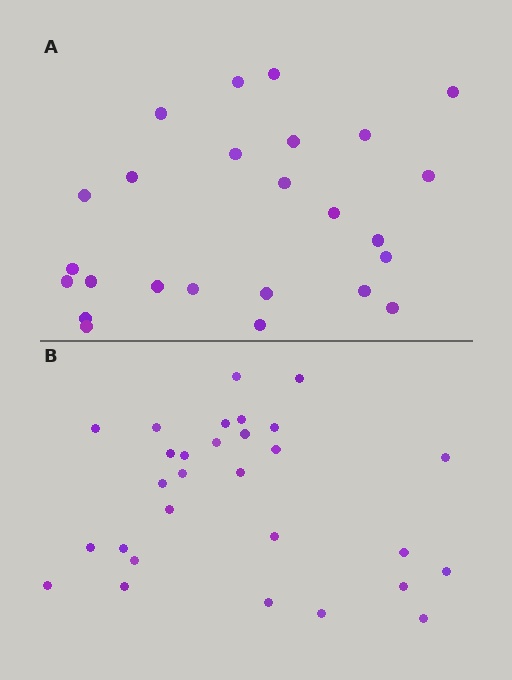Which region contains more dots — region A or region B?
Region B (the bottom region) has more dots.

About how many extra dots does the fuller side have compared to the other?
Region B has about 4 more dots than region A.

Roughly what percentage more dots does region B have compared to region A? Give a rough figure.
About 15% more.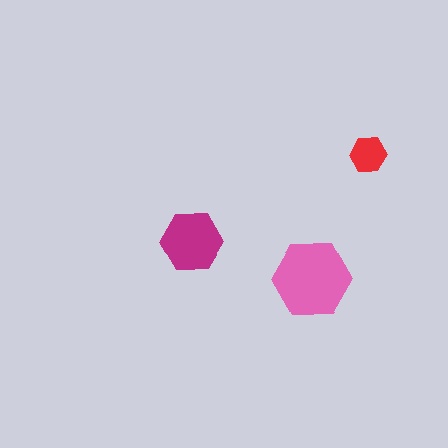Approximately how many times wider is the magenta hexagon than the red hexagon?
About 1.5 times wider.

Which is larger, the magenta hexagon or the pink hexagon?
The pink one.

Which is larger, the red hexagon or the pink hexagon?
The pink one.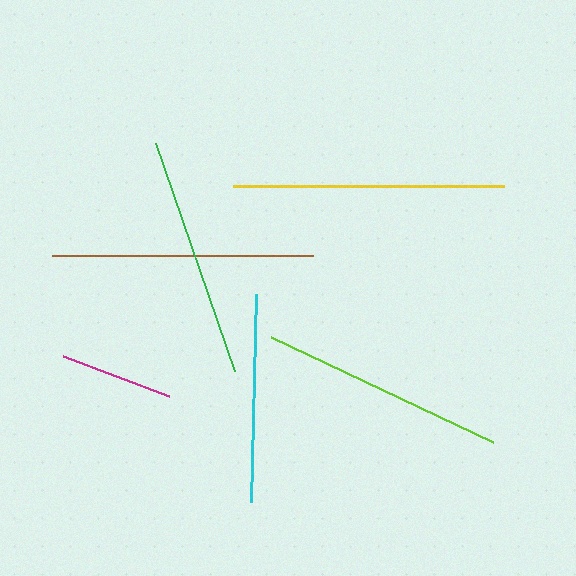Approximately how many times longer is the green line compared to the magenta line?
The green line is approximately 2.1 times the length of the magenta line.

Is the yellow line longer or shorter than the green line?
The yellow line is longer than the green line.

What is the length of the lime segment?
The lime segment is approximately 246 pixels long.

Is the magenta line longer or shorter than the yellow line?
The yellow line is longer than the magenta line.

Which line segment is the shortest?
The magenta line is the shortest at approximately 113 pixels.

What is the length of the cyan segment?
The cyan segment is approximately 208 pixels long.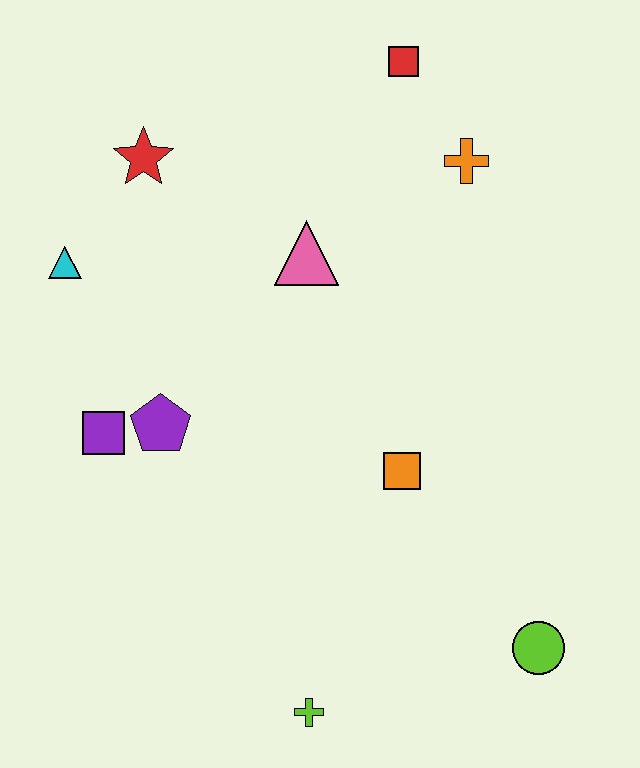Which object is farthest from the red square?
The lime cross is farthest from the red square.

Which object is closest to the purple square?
The purple pentagon is closest to the purple square.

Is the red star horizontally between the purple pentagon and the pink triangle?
No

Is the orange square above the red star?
No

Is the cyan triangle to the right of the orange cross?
No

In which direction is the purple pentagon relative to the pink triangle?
The purple pentagon is below the pink triangle.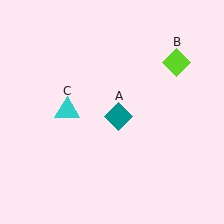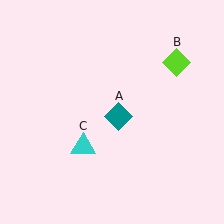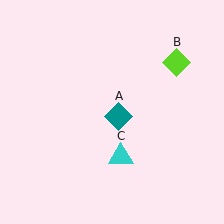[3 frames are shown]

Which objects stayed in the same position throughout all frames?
Teal diamond (object A) and lime diamond (object B) remained stationary.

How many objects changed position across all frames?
1 object changed position: cyan triangle (object C).